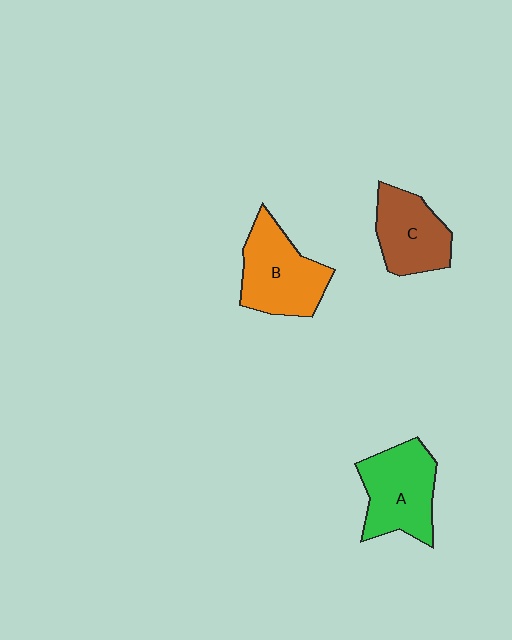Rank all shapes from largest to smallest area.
From largest to smallest: B (orange), A (green), C (brown).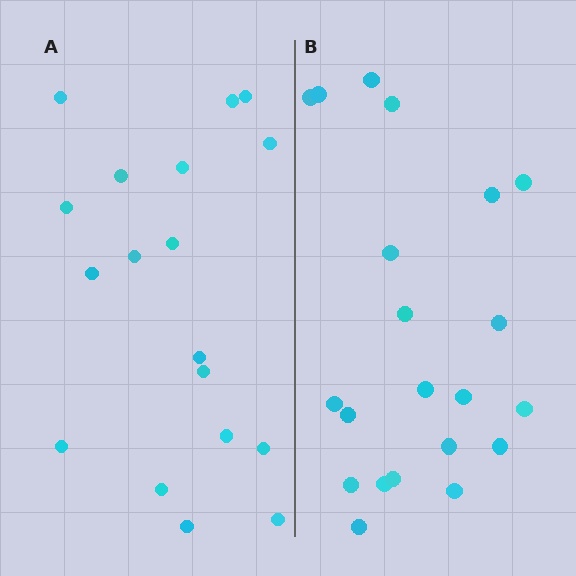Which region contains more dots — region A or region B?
Region B (the right region) has more dots.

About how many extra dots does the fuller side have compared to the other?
Region B has just a few more — roughly 2 or 3 more dots than region A.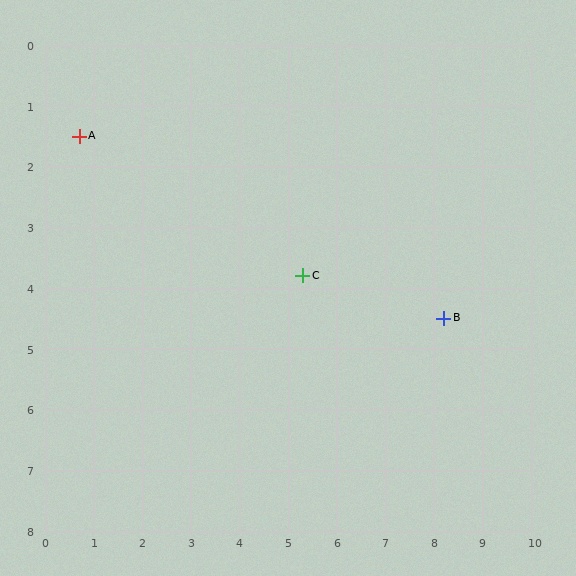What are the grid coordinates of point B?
Point B is at approximately (8.2, 4.5).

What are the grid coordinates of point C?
Point C is at approximately (5.3, 3.8).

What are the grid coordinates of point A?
Point A is at approximately (0.7, 1.5).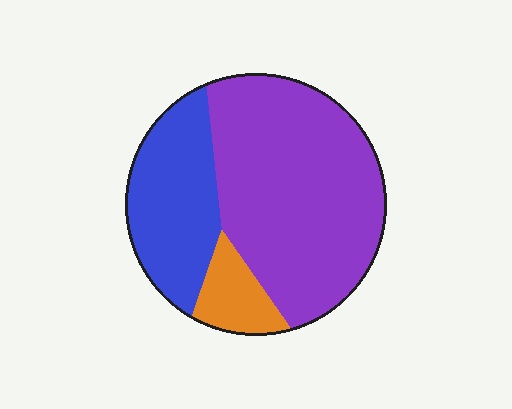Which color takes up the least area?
Orange, at roughly 10%.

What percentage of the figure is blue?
Blue covers roughly 30% of the figure.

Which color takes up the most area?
Purple, at roughly 60%.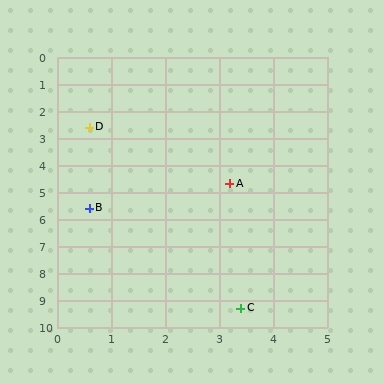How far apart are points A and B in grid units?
Points A and B are about 2.8 grid units apart.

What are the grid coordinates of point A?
Point A is at approximately (3.2, 4.7).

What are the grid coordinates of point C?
Point C is at approximately (3.4, 9.3).